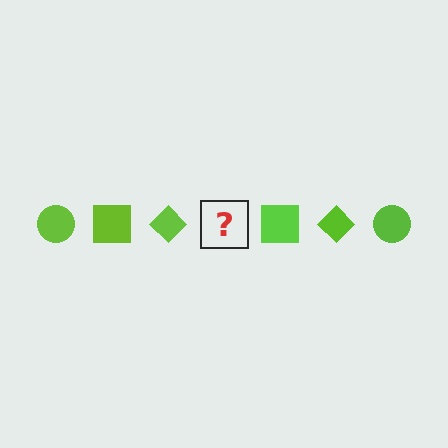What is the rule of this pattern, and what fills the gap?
The rule is that the pattern cycles through circle, square, diamond shapes in lime. The gap should be filled with a lime circle.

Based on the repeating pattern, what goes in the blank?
The blank should be a lime circle.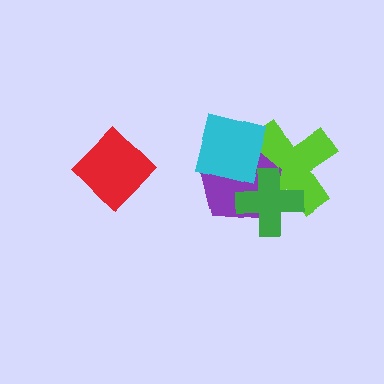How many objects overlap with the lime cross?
3 objects overlap with the lime cross.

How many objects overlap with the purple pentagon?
3 objects overlap with the purple pentagon.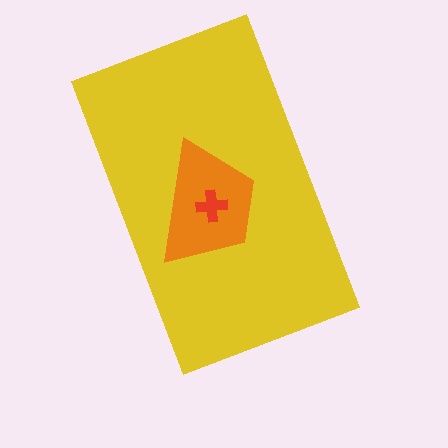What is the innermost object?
The red cross.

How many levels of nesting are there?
3.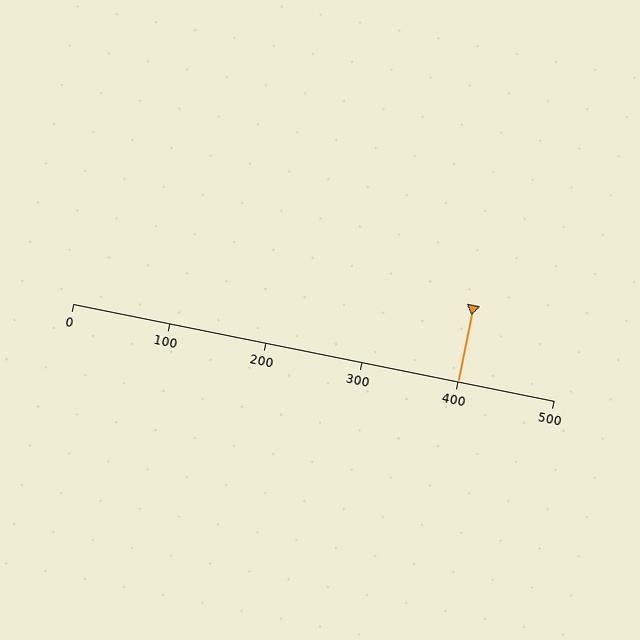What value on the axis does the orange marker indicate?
The marker indicates approximately 400.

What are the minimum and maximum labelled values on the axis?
The axis runs from 0 to 500.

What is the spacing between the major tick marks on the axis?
The major ticks are spaced 100 apart.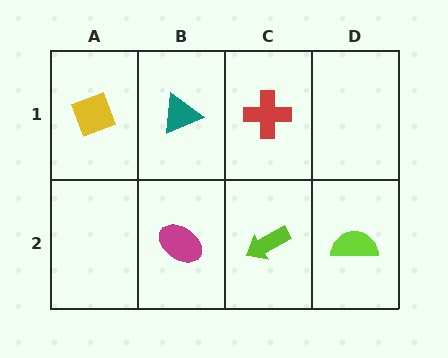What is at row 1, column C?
A red cross.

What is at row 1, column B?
A teal triangle.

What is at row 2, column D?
A lime semicircle.